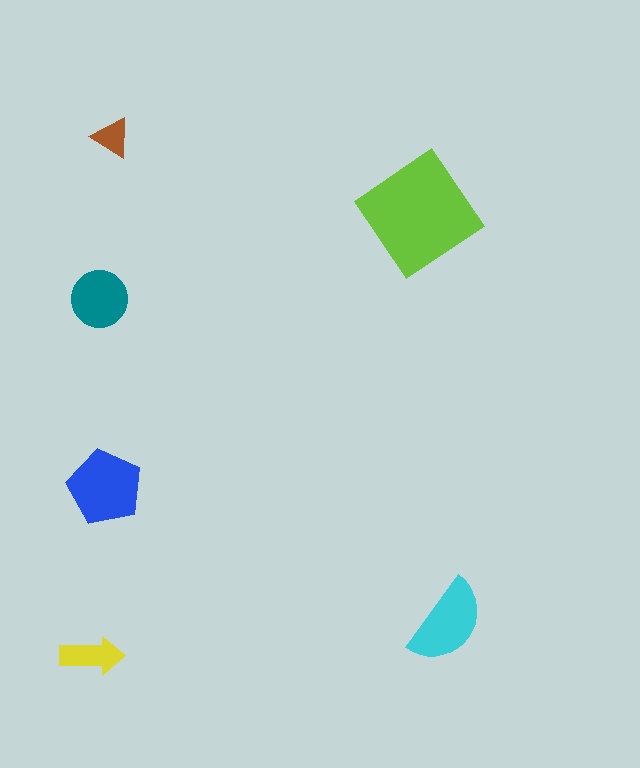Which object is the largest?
The lime diamond.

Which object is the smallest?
The brown triangle.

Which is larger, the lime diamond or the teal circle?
The lime diamond.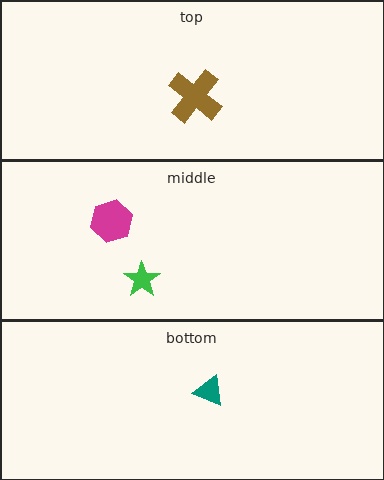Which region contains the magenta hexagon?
The middle region.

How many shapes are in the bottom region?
1.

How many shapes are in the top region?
1.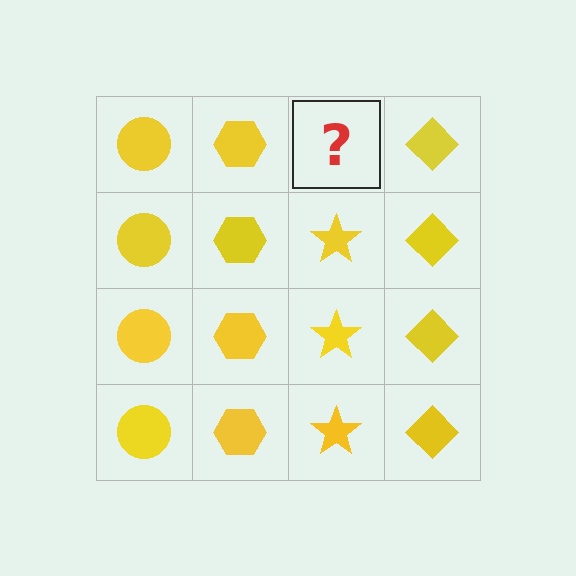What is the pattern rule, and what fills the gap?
The rule is that each column has a consistent shape. The gap should be filled with a yellow star.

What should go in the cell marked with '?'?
The missing cell should contain a yellow star.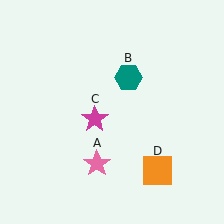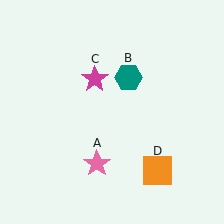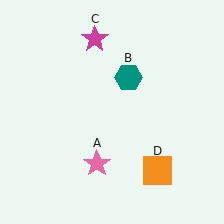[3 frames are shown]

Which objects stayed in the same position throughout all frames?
Pink star (object A) and teal hexagon (object B) and orange square (object D) remained stationary.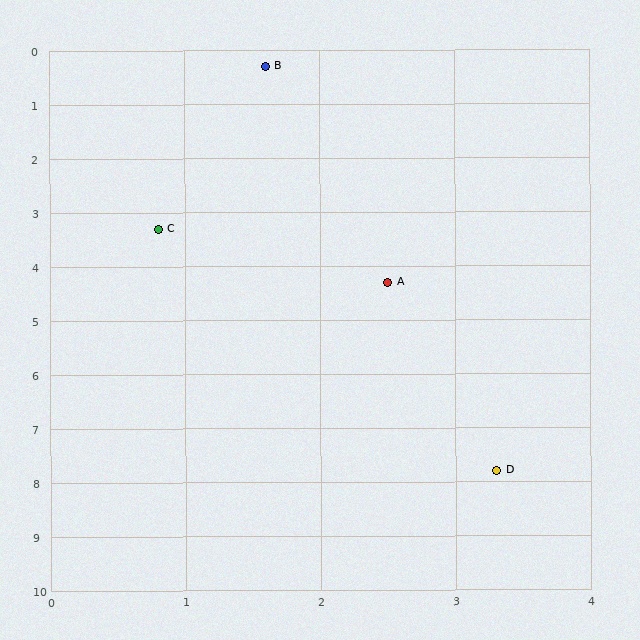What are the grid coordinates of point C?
Point C is at approximately (0.8, 3.3).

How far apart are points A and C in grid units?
Points A and C are about 2.0 grid units apart.